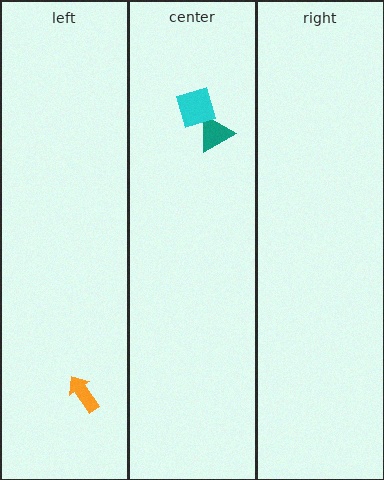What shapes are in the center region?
The teal triangle, the cyan square.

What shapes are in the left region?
The orange arrow.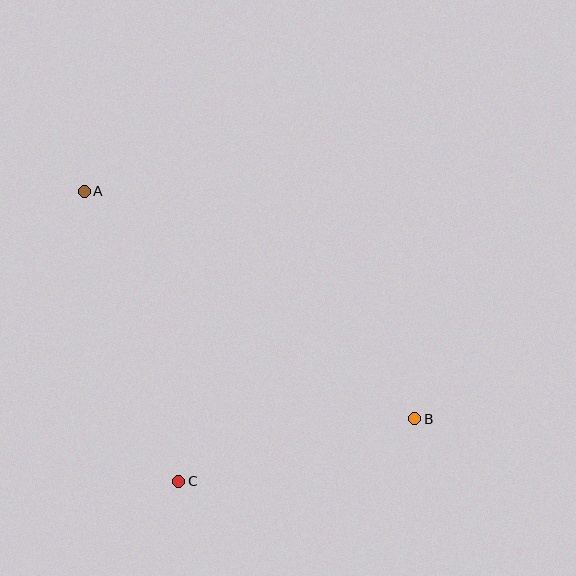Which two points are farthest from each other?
Points A and B are farthest from each other.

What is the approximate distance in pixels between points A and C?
The distance between A and C is approximately 305 pixels.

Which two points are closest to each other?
Points B and C are closest to each other.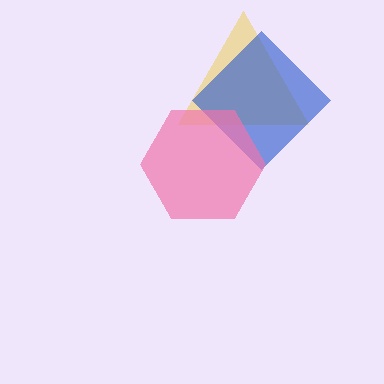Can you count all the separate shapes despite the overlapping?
Yes, there are 3 separate shapes.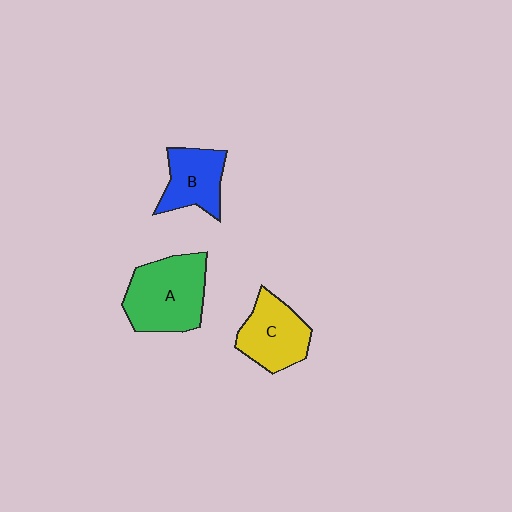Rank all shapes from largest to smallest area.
From largest to smallest: A (green), C (yellow), B (blue).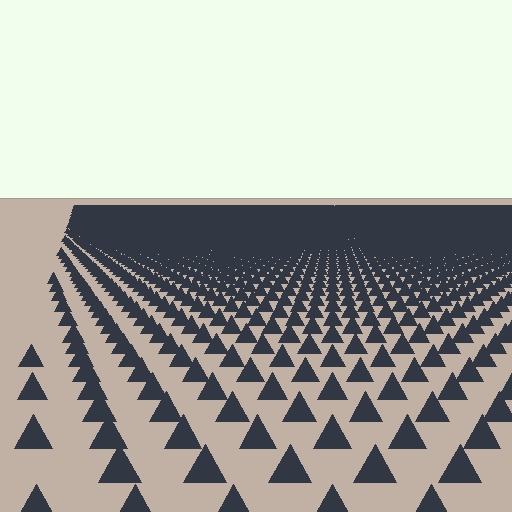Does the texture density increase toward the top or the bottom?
Density increases toward the top.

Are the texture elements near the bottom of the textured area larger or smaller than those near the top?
Larger. Near the bottom, elements are closer to the viewer and appear at a bigger on-screen size.